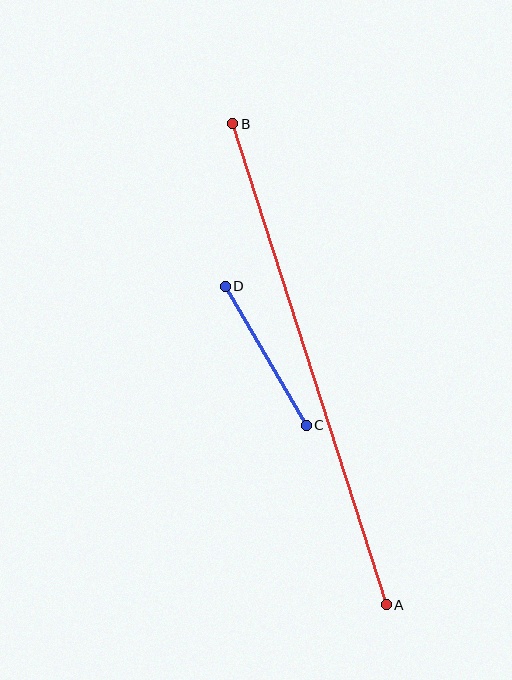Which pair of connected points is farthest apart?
Points A and B are farthest apart.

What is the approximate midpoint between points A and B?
The midpoint is at approximately (310, 364) pixels.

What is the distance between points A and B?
The distance is approximately 505 pixels.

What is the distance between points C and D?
The distance is approximately 161 pixels.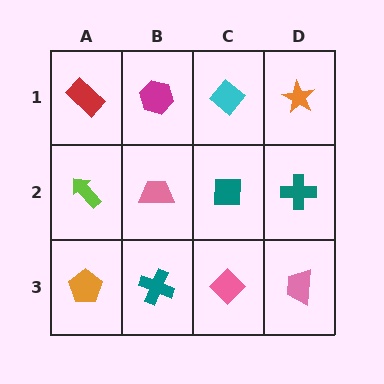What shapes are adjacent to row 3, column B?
A pink trapezoid (row 2, column B), an orange pentagon (row 3, column A), a pink diamond (row 3, column C).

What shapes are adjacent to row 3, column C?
A teal square (row 2, column C), a teal cross (row 3, column B), a pink trapezoid (row 3, column D).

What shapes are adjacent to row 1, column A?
A lime arrow (row 2, column A), a magenta hexagon (row 1, column B).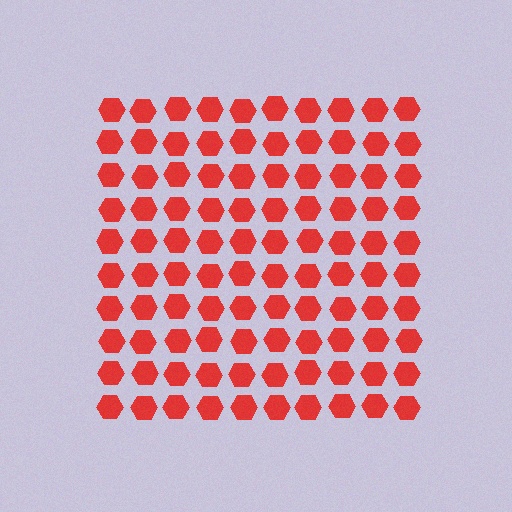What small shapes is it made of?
It is made of small hexagons.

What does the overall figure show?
The overall figure shows a square.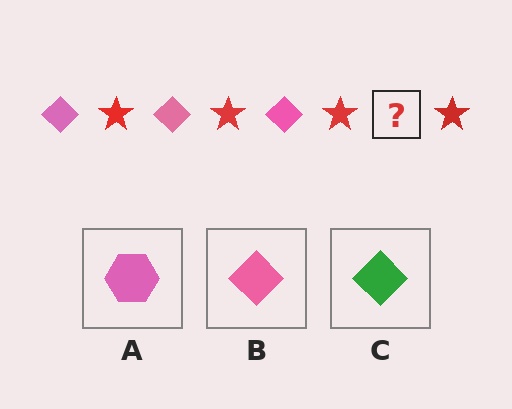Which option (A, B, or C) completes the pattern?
B.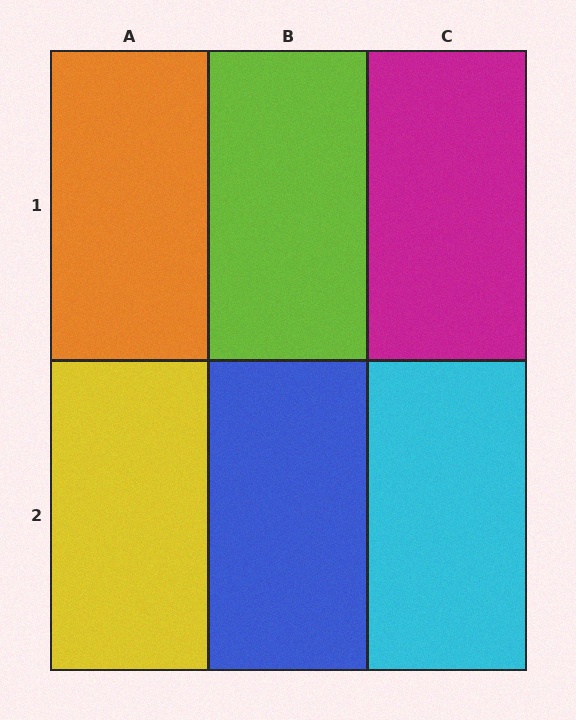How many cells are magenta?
1 cell is magenta.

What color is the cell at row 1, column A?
Orange.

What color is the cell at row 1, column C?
Magenta.